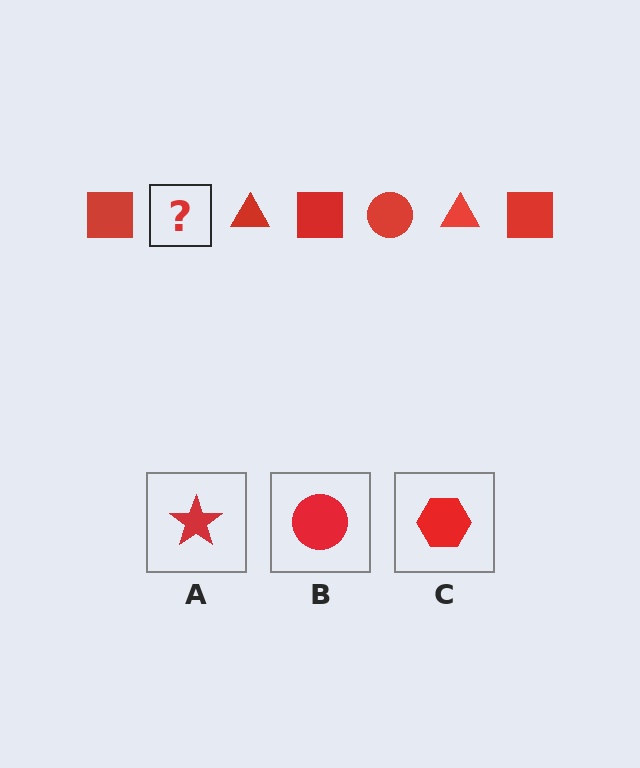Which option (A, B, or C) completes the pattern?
B.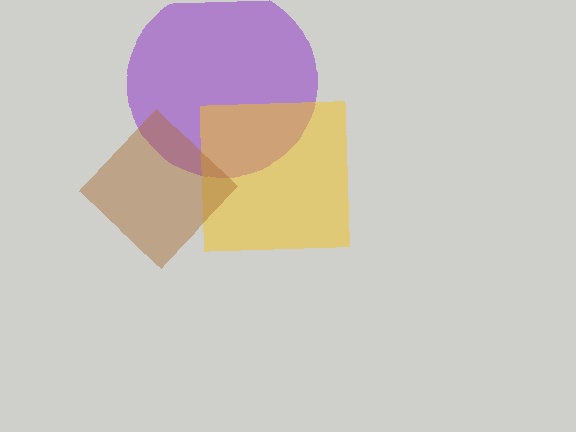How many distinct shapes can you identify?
There are 3 distinct shapes: a purple circle, a yellow square, a brown diamond.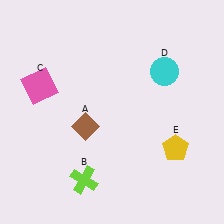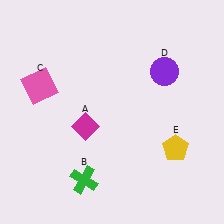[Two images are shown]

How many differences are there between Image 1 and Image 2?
There are 3 differences between the two images.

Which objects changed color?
A changed from brown to magenta. B changed from lime to green. D changed from cyan to purple.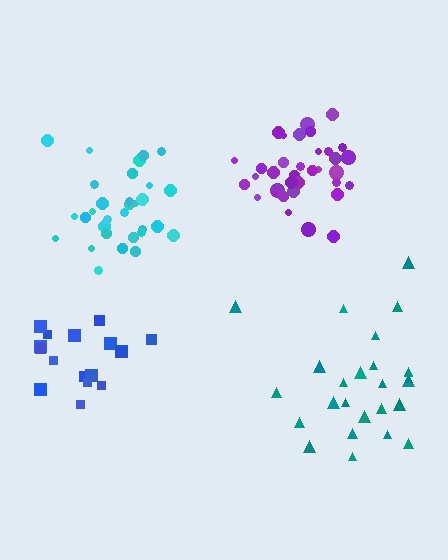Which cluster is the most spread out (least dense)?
Teal.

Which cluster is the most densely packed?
Purple.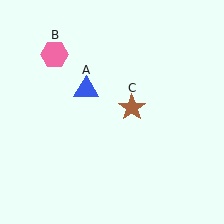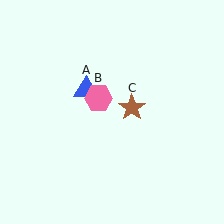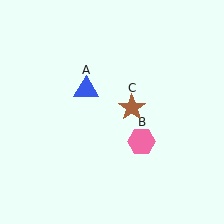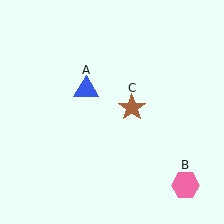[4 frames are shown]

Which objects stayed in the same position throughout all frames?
Blue triangle (object A) and brown star (object C) remained stationary.